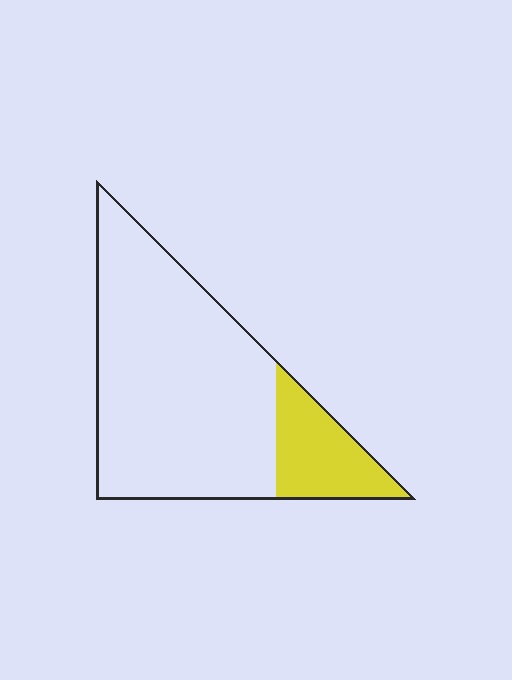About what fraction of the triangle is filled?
About one fifth (1/5).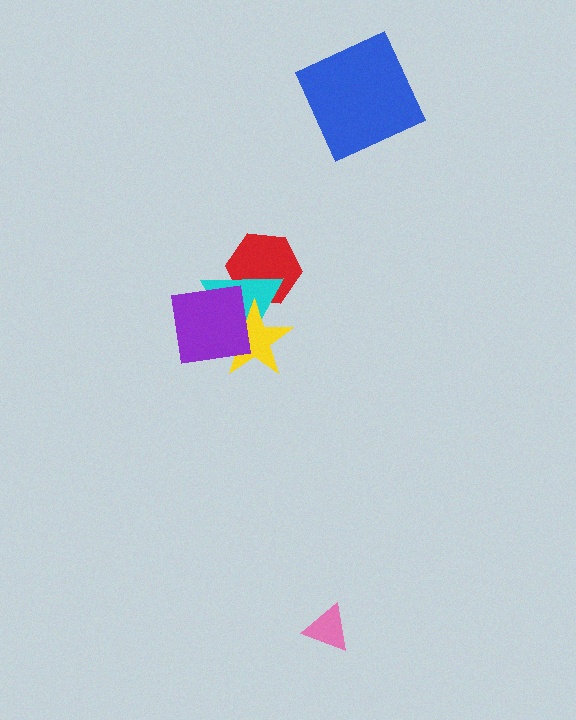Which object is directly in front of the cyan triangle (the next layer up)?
The yellow star is directly in front of the cyan triangle.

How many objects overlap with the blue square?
0 objects overlap with the blue square.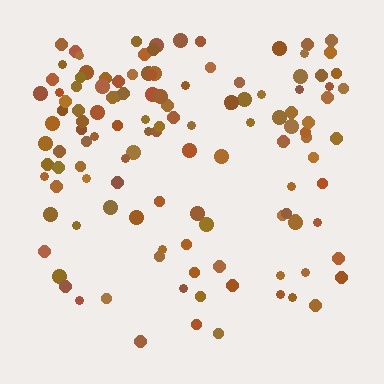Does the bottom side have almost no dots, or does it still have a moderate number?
Still a moderate number, just noticeably fewer than the top.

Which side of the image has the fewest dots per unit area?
The bottom.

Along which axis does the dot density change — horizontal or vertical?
Vertical.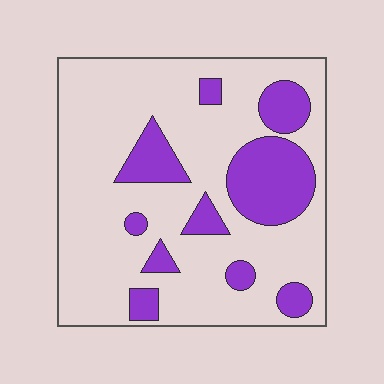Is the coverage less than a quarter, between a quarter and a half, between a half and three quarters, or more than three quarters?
Less than a quarter.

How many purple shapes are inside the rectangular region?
10.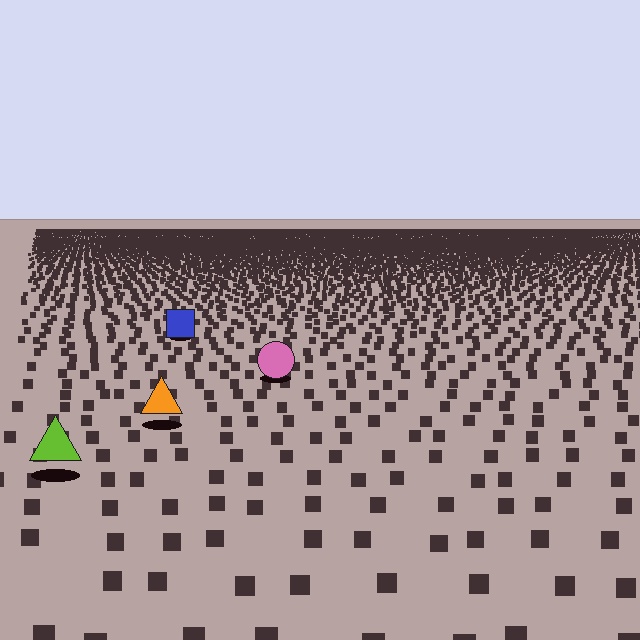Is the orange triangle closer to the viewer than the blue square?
Yes. The orange triangle is closer — you can tell from the texture gradient: the ground texture is coarser near it.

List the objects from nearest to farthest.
From nearest to farthest: the lime triangle, the orange triangle, the pink circle, the blue square.